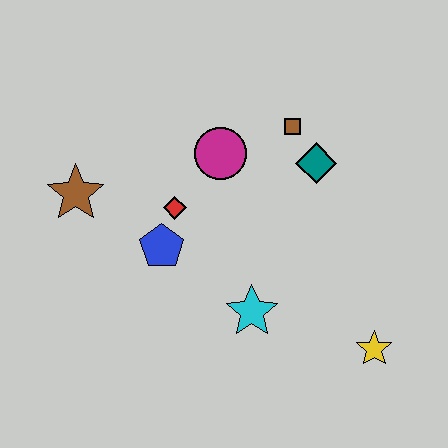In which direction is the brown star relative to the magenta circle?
The brown star is to the left of the magenta circle.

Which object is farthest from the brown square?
The yellow star is farthest from the brown square.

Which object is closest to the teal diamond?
The brown square is closest to the teal diamond.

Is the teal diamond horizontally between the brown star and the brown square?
No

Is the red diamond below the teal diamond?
Yes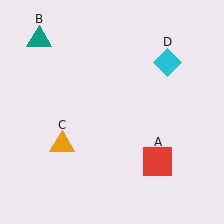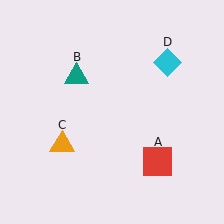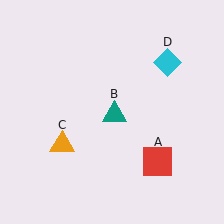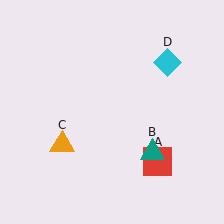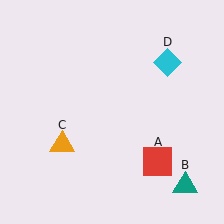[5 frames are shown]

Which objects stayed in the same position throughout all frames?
Red square (object A) and orange triangle (object C) and cyan diamond (object D) remained stationary.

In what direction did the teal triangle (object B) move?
The teal triangle (object B) moved down and to the right.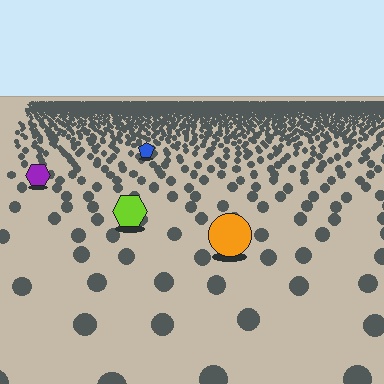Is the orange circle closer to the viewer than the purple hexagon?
Yes. The orange circle is closer — you can tell from the texture gradient: the ground texture is coarser near it.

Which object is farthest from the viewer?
The blue pentagon is farthest from the viewer. It appears smaller and the ground texture around it is denser.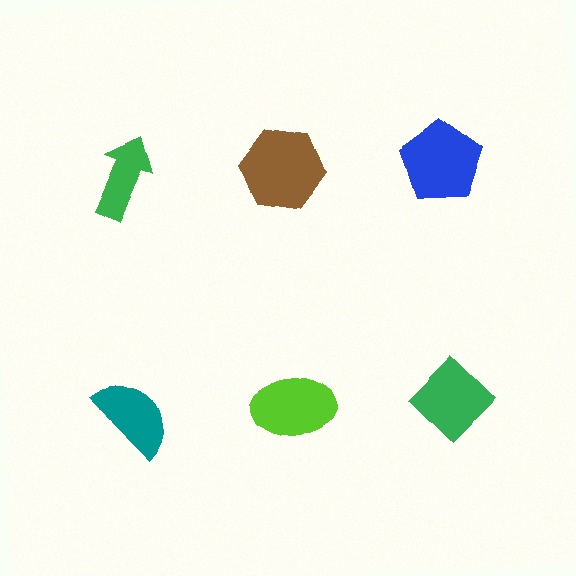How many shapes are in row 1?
3 shapes.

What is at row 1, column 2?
A brown hexagon.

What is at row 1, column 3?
A blue pentagon.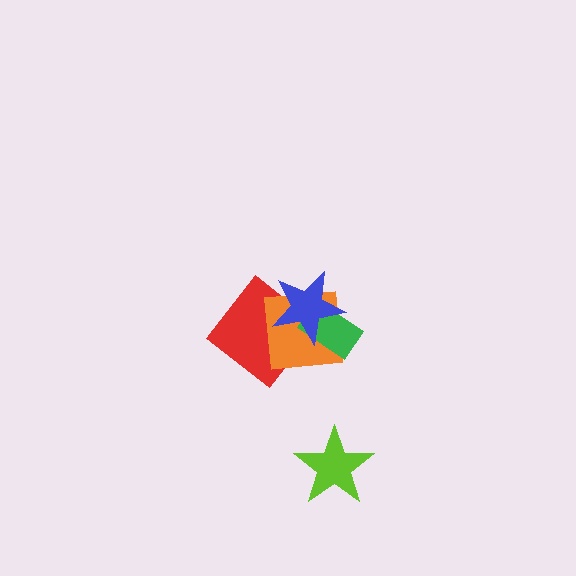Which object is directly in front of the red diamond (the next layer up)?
The orange square is directly in front of the red diamond.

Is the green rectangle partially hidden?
Yes, it is partially covered by another shape.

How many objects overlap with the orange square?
3 objects overlap with the orange square.